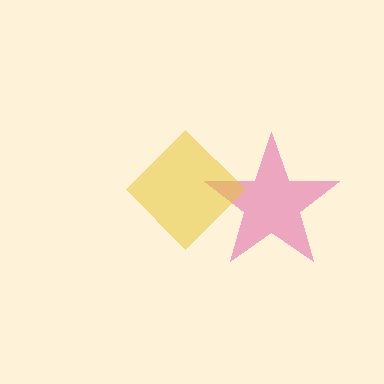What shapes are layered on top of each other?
The layered shapes are: a pink star, a yellow diamond.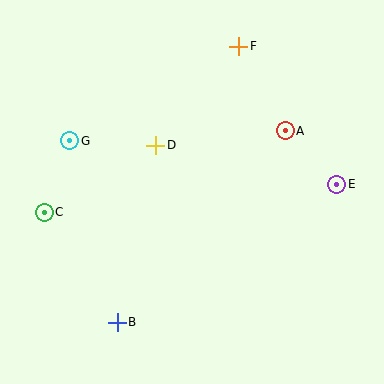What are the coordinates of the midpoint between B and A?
The midpoint between B and A is at (201, 227).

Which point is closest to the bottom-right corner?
Point E is closest to the bottom-right corner.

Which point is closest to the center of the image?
Point D at (156, 145) is closest to the center.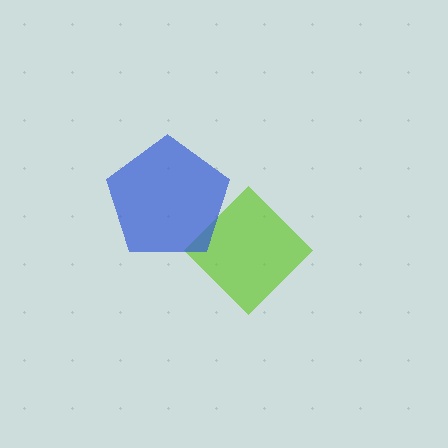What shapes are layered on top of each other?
The layered shapes are: a lime diamond, a blue pentagon.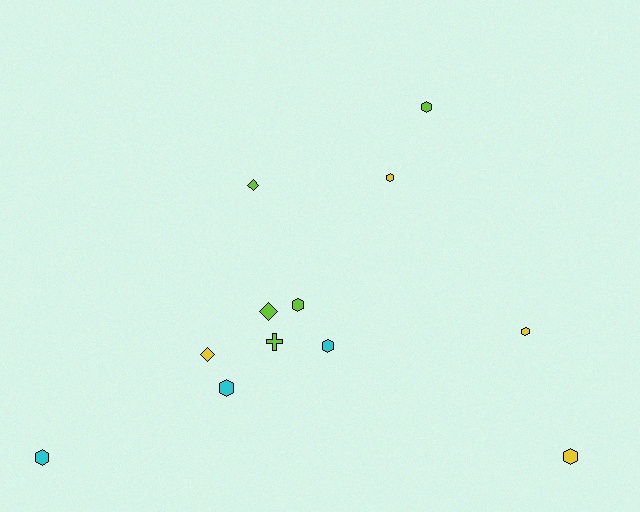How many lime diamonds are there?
There are 2 lime diamonds.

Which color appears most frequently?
Lime, with 5 objects.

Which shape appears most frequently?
Hexagon, with 8 objects.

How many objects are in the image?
There are 12 objects.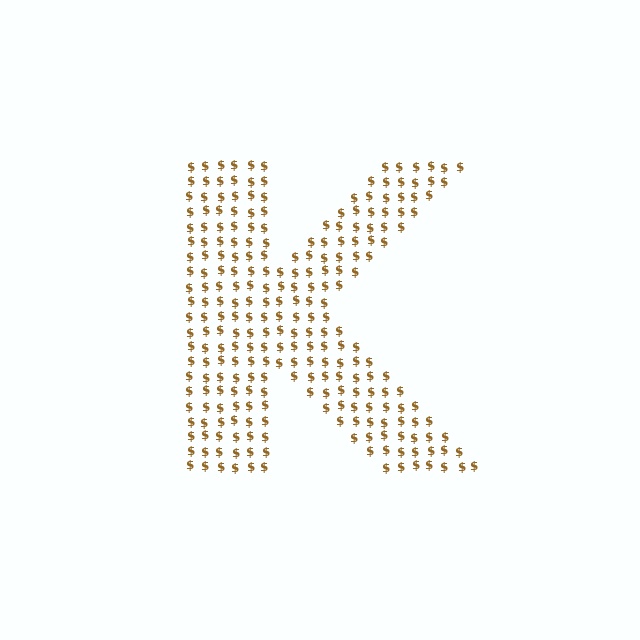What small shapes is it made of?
It is made of small dollar signs.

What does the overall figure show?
The overall figure shows the letter K.